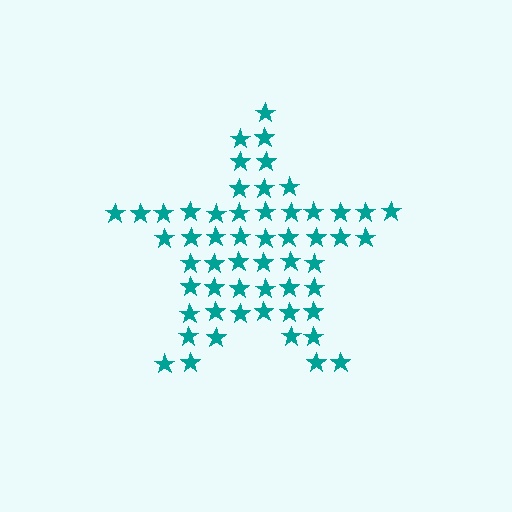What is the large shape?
The large shape is a star.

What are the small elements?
The small elements are stars.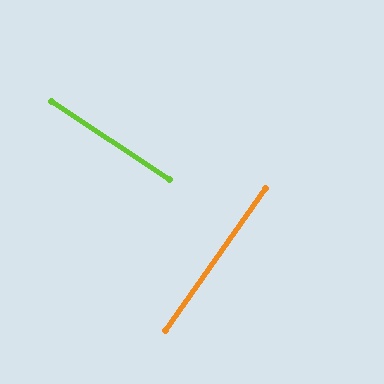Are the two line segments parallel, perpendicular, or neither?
Perpendicular — they meet at approximately 89°.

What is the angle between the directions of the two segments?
Approximately 89 degrees.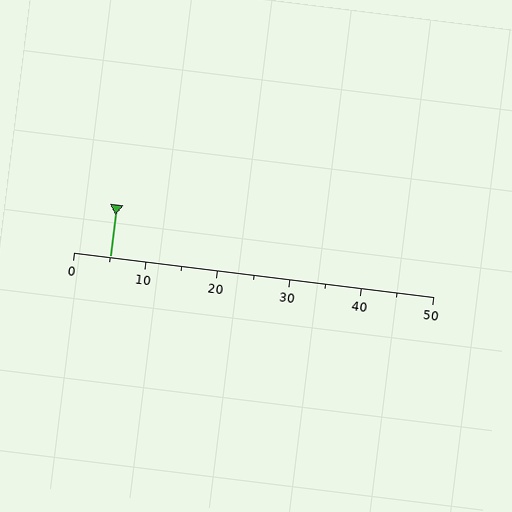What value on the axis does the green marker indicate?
The marker indicates approximately 5.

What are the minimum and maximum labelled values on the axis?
The axis runs from 0 to 50.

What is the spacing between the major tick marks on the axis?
The major ticks are spaced 10 apart.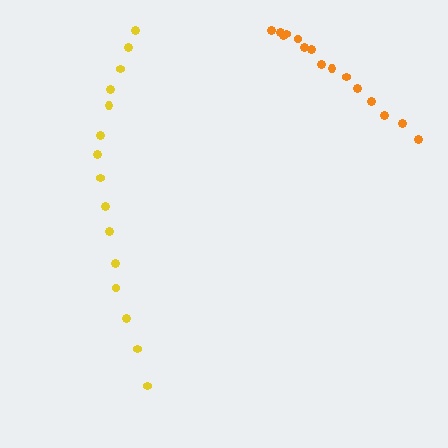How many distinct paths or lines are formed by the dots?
There are 2 distinct paths.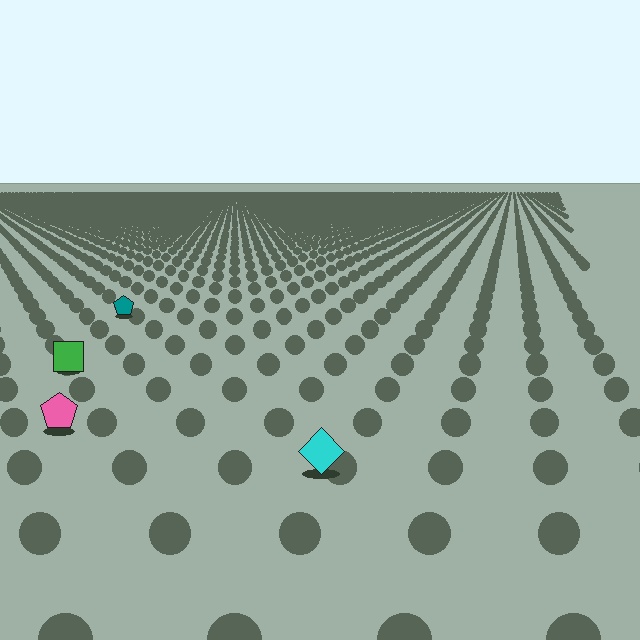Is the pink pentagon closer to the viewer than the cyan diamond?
No. The cyan diamond is closer — you can tell from the texture gradient: the ground texture is coarser near it.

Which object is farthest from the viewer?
The teal pentagon is farthest from the viewer. It appears smaller and the ground texture around it is denser.